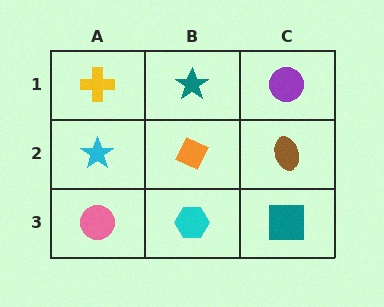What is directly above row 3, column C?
A brown ellipse.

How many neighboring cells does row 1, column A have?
2.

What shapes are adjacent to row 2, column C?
A purple circle (row 1, column C), a teal square (row 3, column C), an orange diamond (row 2, column B).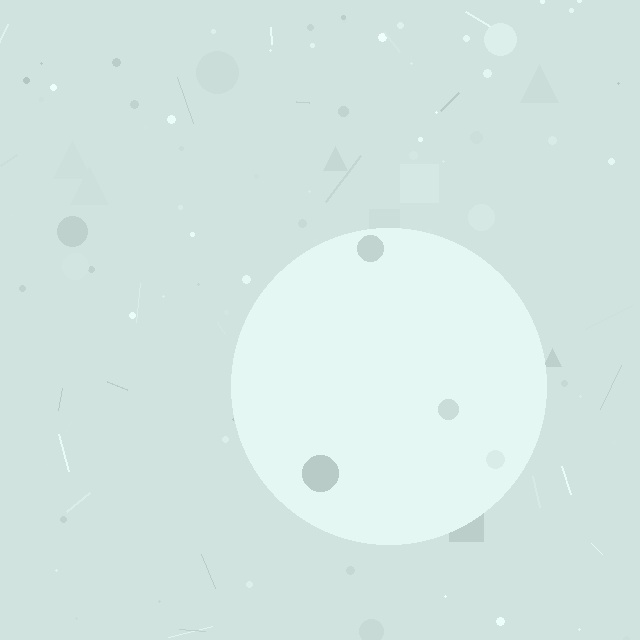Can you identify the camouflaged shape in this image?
The camouflaged shape is a circle.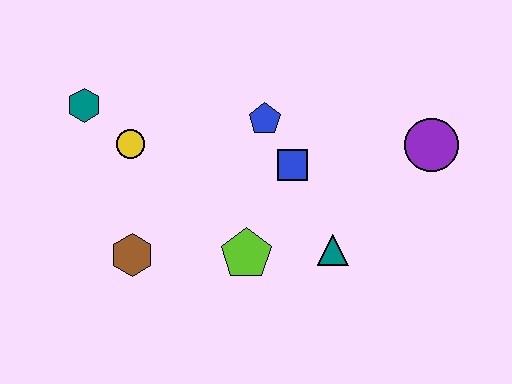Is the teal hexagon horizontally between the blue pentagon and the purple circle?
No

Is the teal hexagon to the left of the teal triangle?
Yes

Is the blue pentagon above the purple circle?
Yes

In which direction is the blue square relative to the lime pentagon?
The blue square is above the lime pentagon.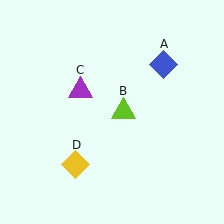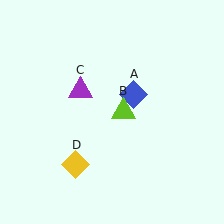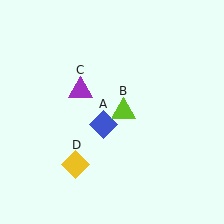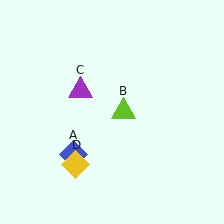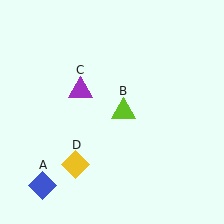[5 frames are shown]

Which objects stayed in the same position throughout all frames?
Lime triangle (object B) and purple triangle (object C) and yellow diamond (object D) remained stationary.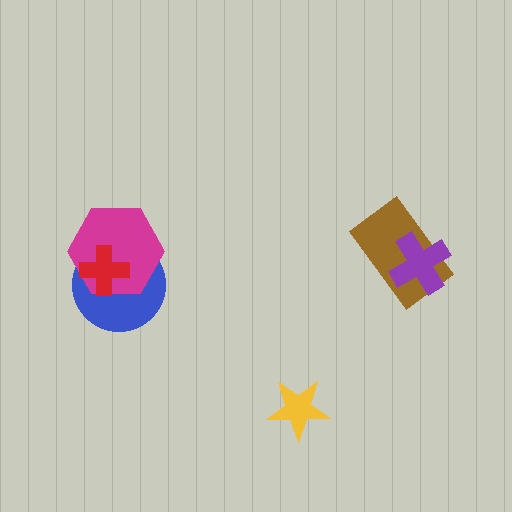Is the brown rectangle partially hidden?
Yes, it is partially covered by another shape.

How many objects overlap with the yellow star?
0 objects overlap with the yellow star.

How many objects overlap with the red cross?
2 objects overlap with the red cross.